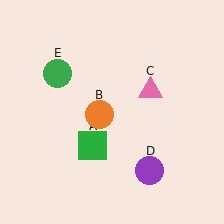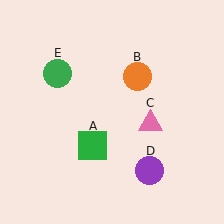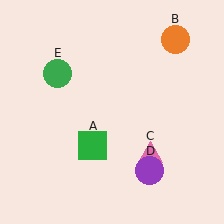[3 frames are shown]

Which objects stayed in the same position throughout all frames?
Green square (object A) and purple circle (object D) and green circle (object E) remained stationary.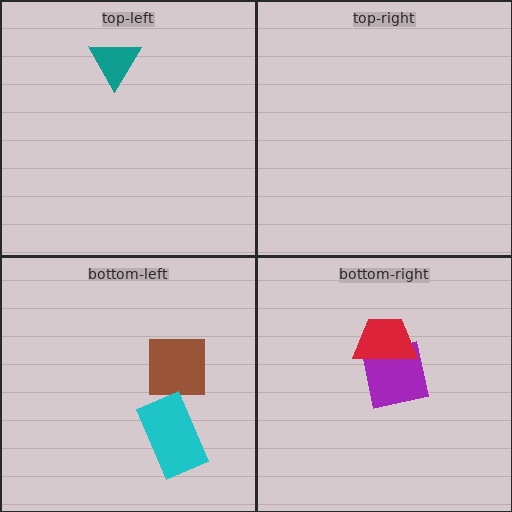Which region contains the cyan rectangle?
The bottom-left region.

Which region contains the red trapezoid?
The bottom-right region.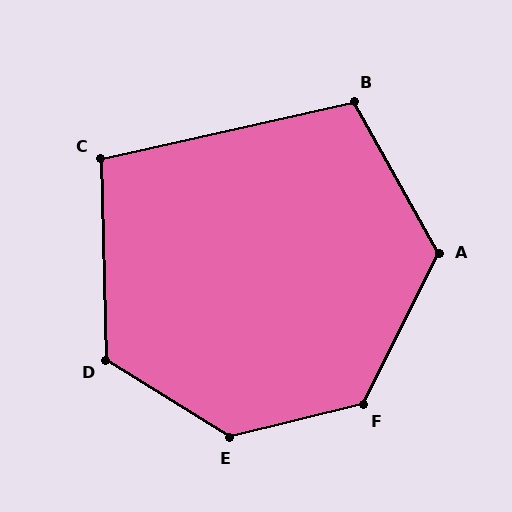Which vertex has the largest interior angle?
E, at approximately 134 degrees.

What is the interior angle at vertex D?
Approximately 123 degrees (obtuse).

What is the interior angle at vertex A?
Approximately 124 degrees (obtuse).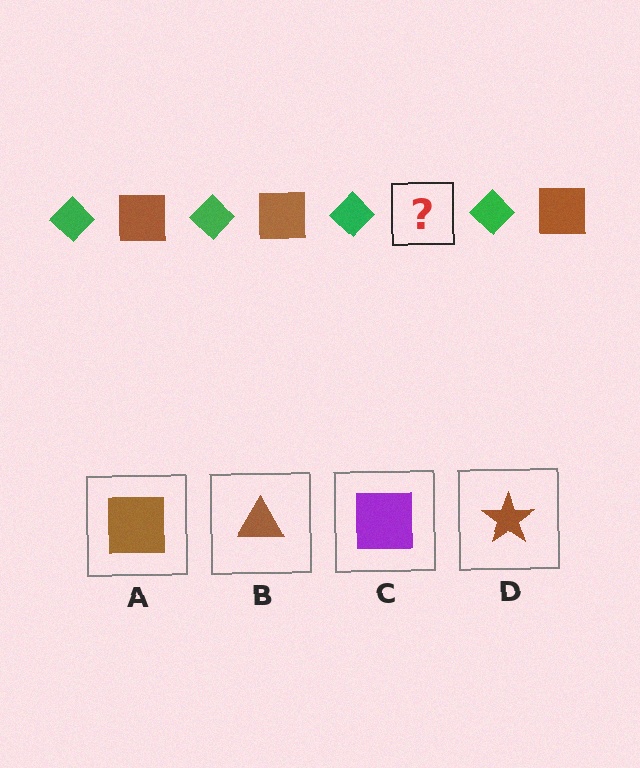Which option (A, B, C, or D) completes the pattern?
A.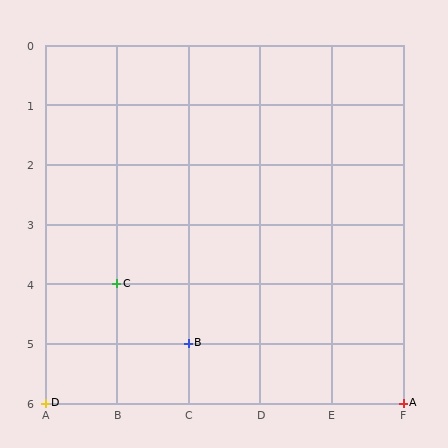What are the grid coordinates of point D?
Point D is at grid coordinates (A, 6).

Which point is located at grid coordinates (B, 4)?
Point C is at (B, 4).